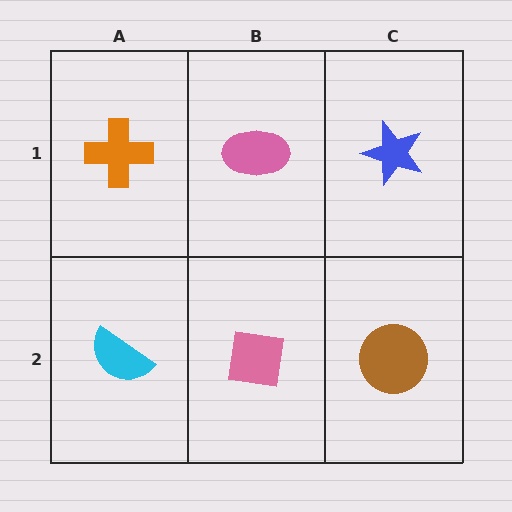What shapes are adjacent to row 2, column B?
A pink ellipse (row 1, column B), a cyan semicircle (row 2, column A), a brown circle (row 2, column C).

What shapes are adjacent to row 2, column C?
A blue star (row 1, column C), a pink square (row 2, column B).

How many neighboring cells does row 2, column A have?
2.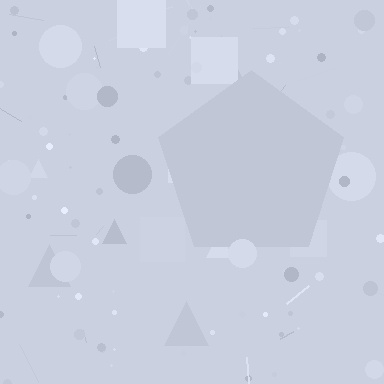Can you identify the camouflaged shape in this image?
The camouflaged shape is a pentagon.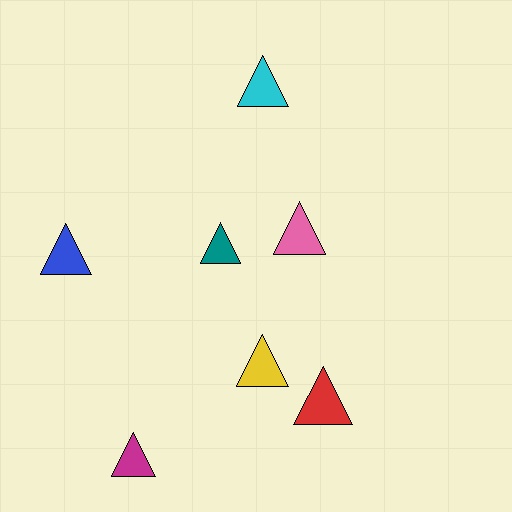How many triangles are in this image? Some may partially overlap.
There are 7 triangles.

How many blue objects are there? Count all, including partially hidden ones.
There is 1 blue object.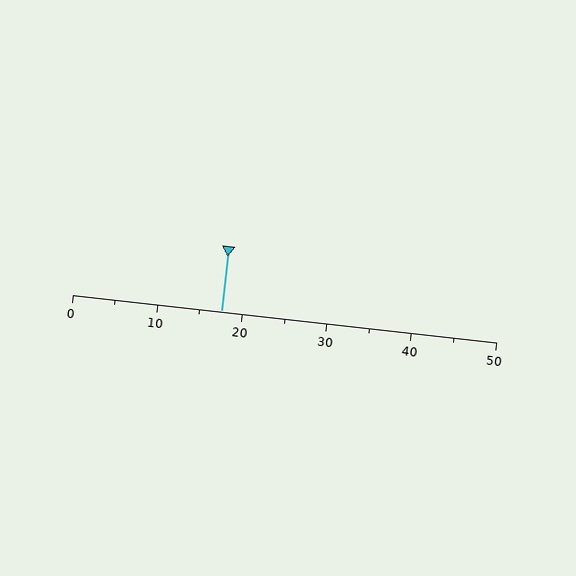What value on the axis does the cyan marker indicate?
The marker indicates approximately 17.5.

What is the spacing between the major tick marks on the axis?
The major ticks are spaced 10 apart.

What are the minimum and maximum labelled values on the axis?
The axis runs from 0 to 50.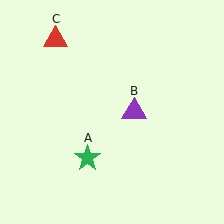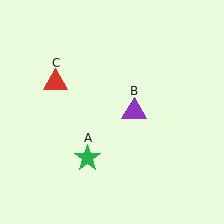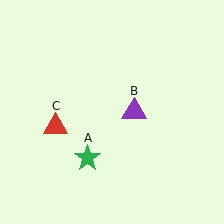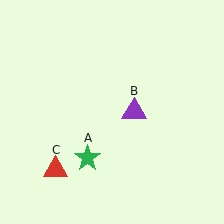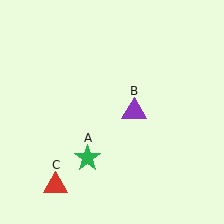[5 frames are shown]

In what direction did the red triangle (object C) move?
The red triangle (object C) moved down.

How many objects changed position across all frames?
1 object changed position: red triangle (object C).